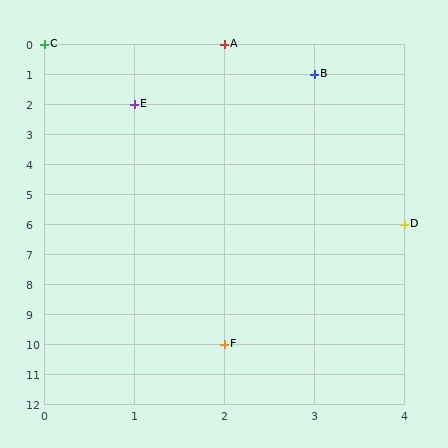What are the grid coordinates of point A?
Point A is at grid coordinates (2, 0).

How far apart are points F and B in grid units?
Points F and B are 1 column and 9 rows apart (about 9.1 grid units diagonally).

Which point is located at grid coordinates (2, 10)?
Point F is at (2, 10).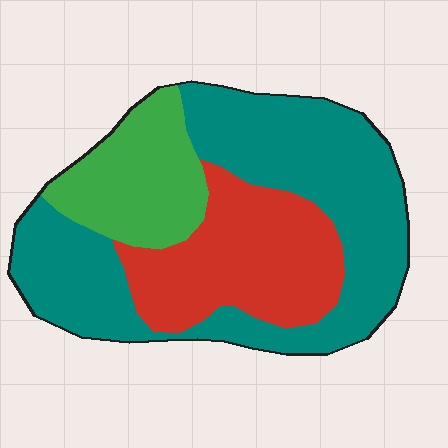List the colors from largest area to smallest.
From largest to smallest: teal, red, green.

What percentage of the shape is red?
Red covers 28% of the shape.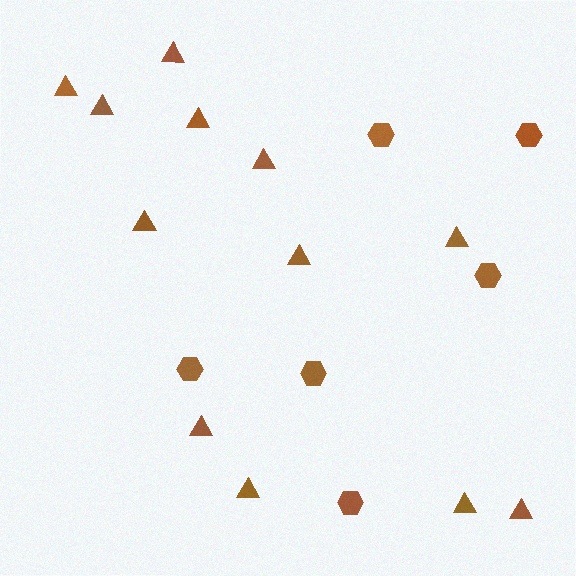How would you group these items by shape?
There are 2 groups: one group of triangles (12) and one group of hexagons (6).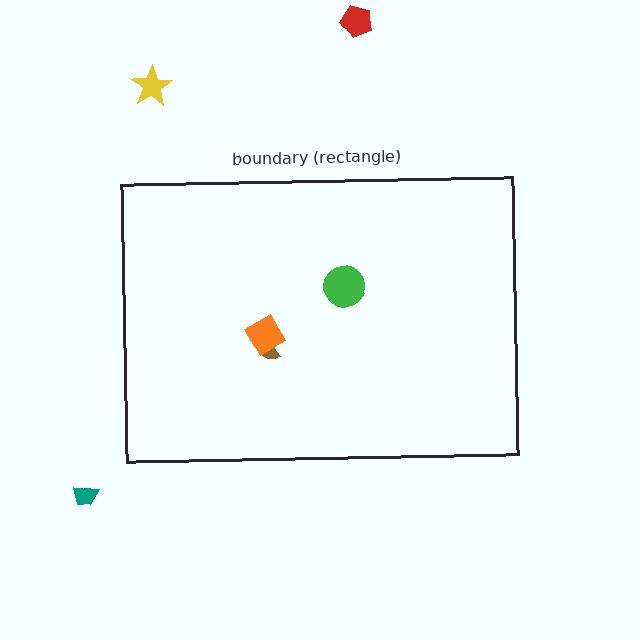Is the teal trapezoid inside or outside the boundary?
Outside.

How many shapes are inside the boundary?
3 inside, 3 outside.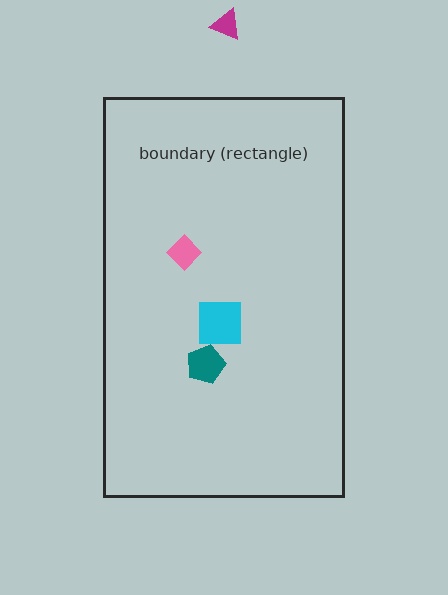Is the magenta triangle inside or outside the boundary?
Outside.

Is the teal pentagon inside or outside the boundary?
Inside.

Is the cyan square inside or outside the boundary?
Inside.